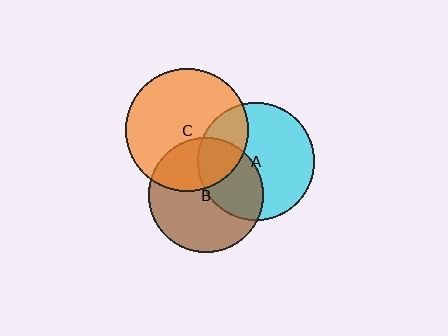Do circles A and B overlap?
Yes.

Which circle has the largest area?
Circle C (orange).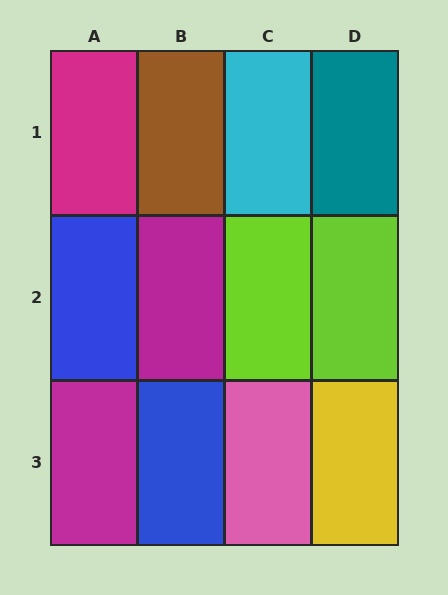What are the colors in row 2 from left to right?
Blue, magenta, lime, lime.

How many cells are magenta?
3 cells are magenta.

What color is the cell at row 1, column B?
Brown.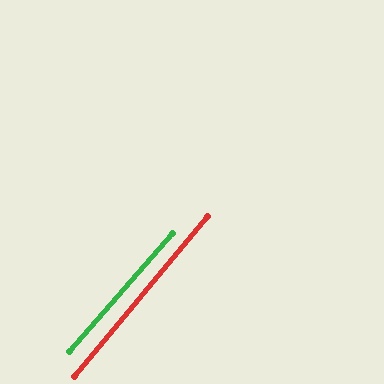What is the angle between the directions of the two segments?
Approximately 1 degree.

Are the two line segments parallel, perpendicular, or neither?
Parallel — their directions differ by only 1.1°.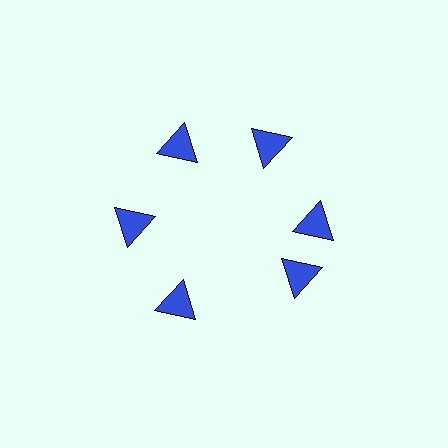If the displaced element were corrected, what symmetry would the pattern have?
It would have 6-fold rotational symmetry — the pattern would map onto itself every 60 degrees.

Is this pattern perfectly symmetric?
No. The 6 blue triangles are arranged in a ring, but one element near the 5 o'clock position is rotated out of alignment along the ring, breaking the 6-fold rotational symmetry.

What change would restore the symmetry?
The symmetry would be restored by rotating it back into even spacing with its neighbors so that all 6 triangles sit at equal angles and equal distance from the center.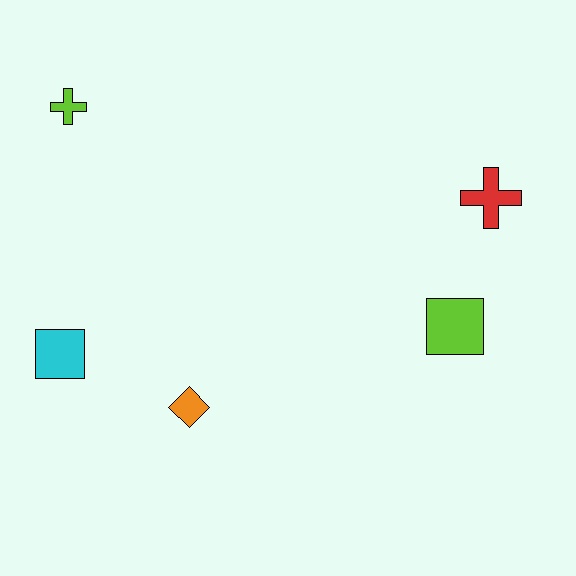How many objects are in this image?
There are 5 objects.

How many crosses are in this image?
There are 2 crosses.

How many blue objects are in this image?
There are no blue objects.